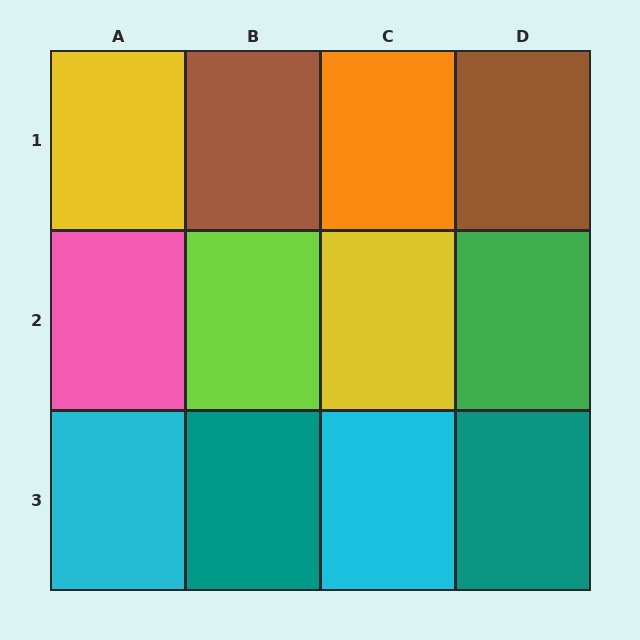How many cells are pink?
1 cell is pink.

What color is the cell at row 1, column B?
Brown.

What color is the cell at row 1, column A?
Yellow.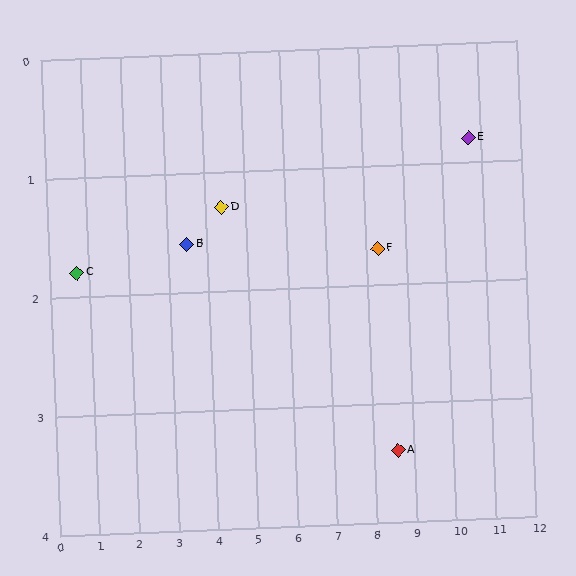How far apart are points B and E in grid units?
Points B and E are about 7.2 grid units apart.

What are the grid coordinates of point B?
Point B is at approximately (3.5, 1.6).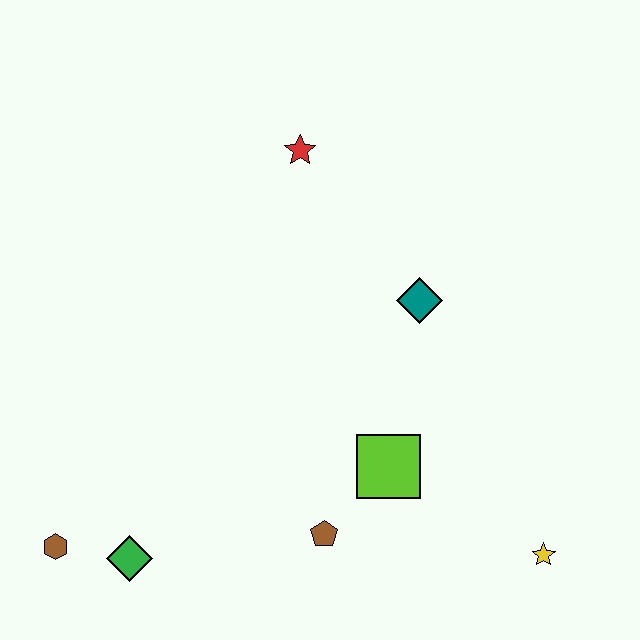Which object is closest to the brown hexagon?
The green diamond is closest to the brown hexagon.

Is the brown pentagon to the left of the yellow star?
Yes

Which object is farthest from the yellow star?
The brown hexagon is farthest from the yellow star.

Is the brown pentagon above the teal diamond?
No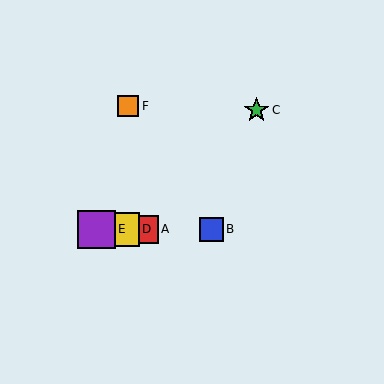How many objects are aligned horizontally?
4 objects (A, B, D, E) are aligned horizontally.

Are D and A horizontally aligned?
Yes, both are at y≈229.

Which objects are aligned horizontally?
Objects A, B, D, E are aligned horizontally.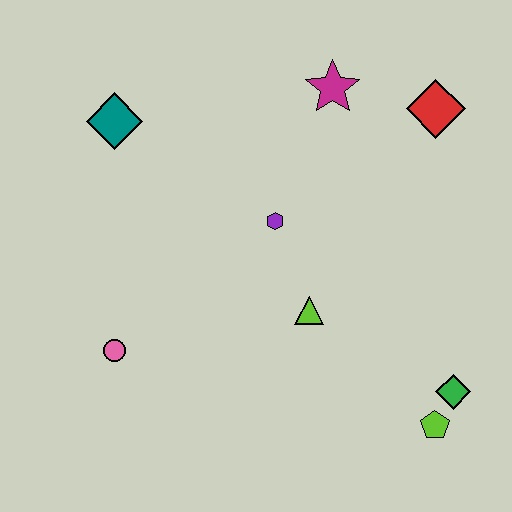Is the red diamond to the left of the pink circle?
No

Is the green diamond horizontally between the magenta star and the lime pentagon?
No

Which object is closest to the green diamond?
The lime pentagon is closest to the green diamond.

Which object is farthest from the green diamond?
The teal diamond is farthest from the green diamond.